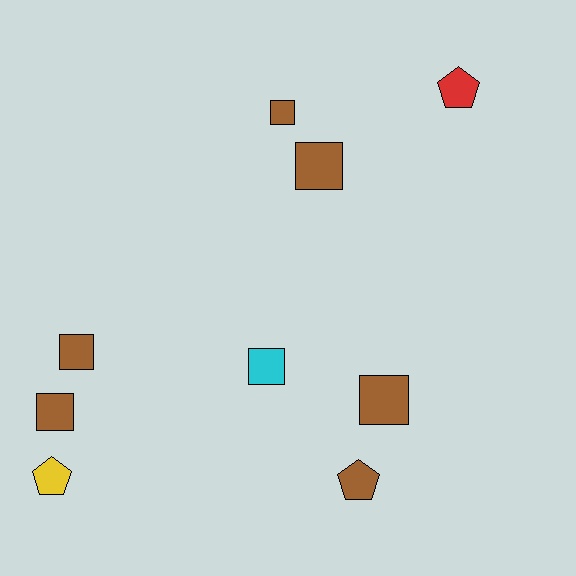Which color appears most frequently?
Brown, with 6 objects.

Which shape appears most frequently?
Square, with 6 objects.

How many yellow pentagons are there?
There is 1 yellow pentagon.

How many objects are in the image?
There are 9 objects.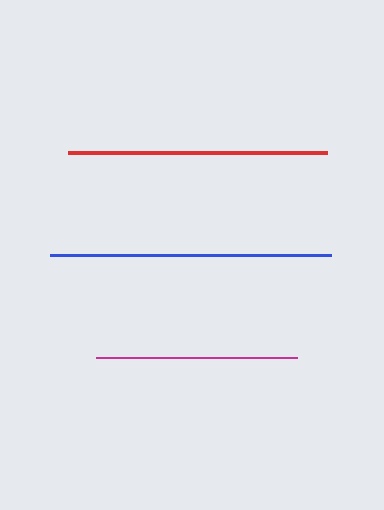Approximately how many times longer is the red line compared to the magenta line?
The red line is approximately 1.3 times the length of the magenta line.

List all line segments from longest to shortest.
From longest to shortest: blue, red, magenta.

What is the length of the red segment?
The red segment is approximately 259 pixels long.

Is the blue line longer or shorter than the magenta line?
The blue line is longer than the magenta line.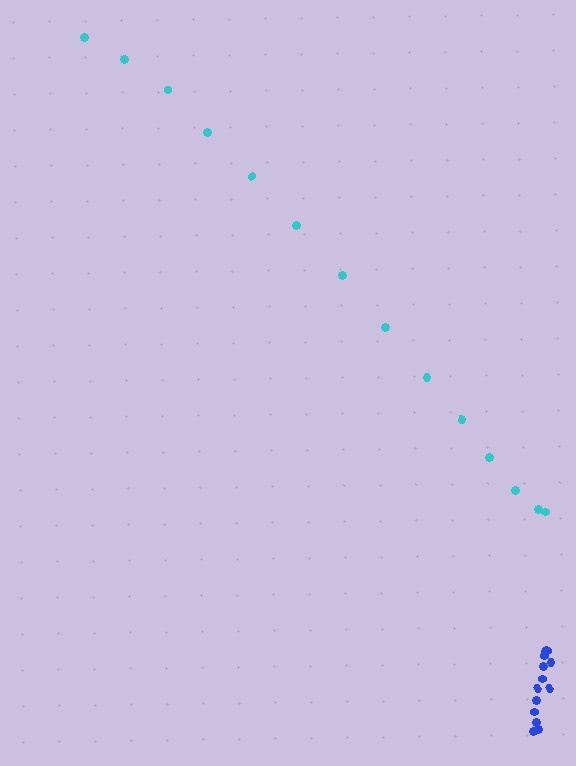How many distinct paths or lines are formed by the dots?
There are 2 distinct paths.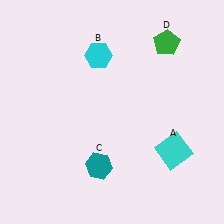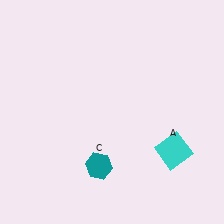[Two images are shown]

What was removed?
The green pentagon (D), the cyan hexagon (B) were removed in Image 2.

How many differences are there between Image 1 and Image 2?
There are 2 differences between the two images.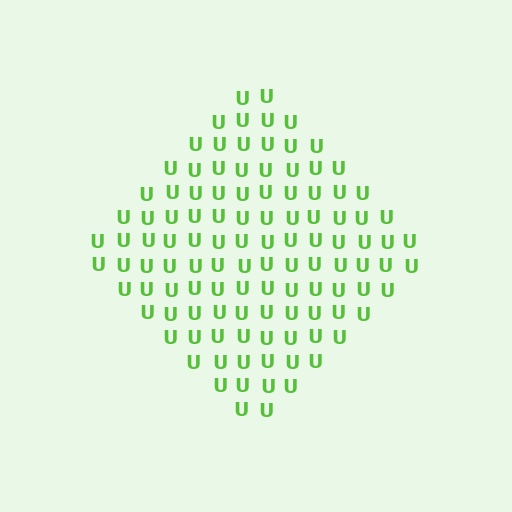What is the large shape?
The large shape is a diamond.